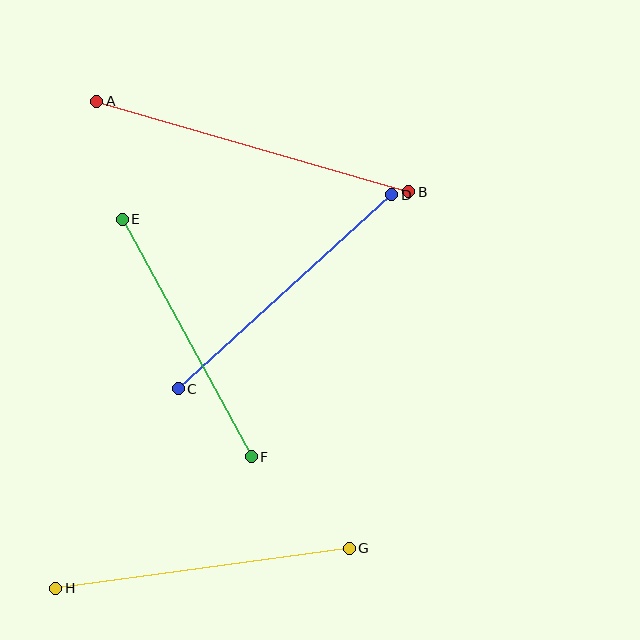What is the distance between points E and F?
The distance is approximately 270 pixels.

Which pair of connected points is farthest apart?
Points A and B are farthest apart.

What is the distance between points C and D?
The distance is approximately 289 pixels.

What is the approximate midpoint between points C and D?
The midpoint is at approximately (285, 292) pixels.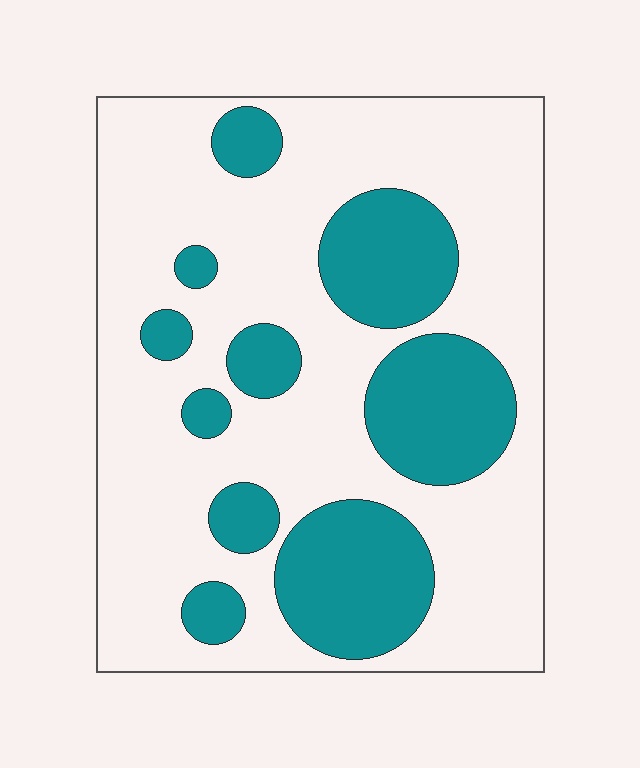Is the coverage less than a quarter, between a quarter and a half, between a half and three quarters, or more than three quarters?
Between a quarter and a half.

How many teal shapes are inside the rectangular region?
10.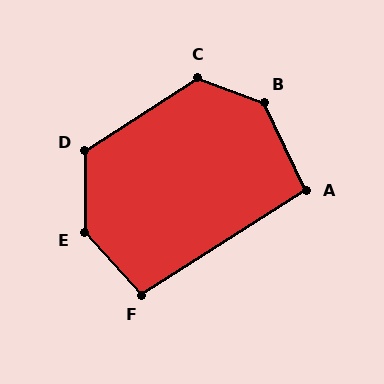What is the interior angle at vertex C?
Approximately 126 degrees (obtuse).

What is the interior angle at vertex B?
Approximately 137 degrees (obtuse).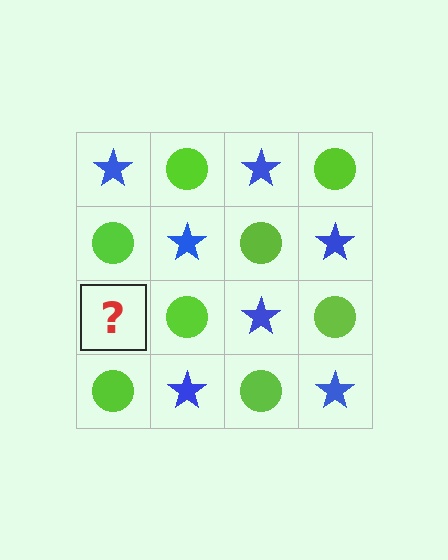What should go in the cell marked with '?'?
The missing cell should contain a blue star.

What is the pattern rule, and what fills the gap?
The rule is that it alternates blue star and lime circle in a checkerboard pattern. The gap should be filled with a blue star.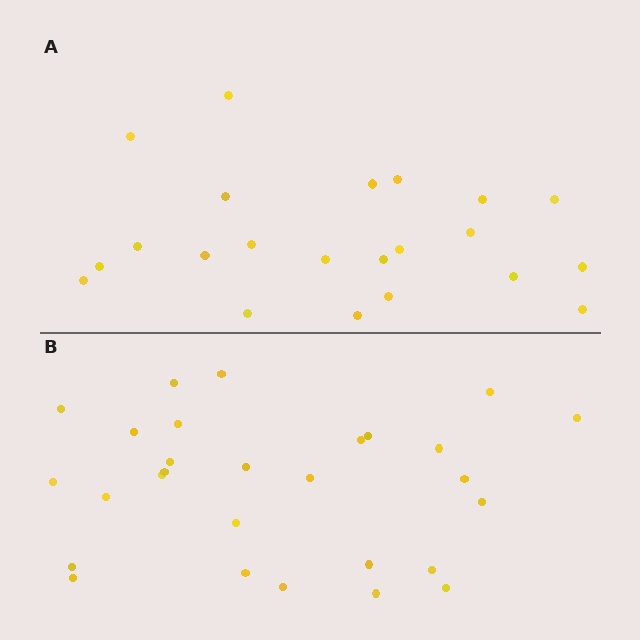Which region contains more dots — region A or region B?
Region B (the bottom region) has more dots.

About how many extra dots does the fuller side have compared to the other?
Region B has about 6 more dots than region A.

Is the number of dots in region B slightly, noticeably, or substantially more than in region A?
Region B has noticeably more, but not dramatically so. The ratio is roughly 1.3 to 1.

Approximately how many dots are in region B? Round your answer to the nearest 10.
About 30 dots. (The exact count is 28, which rounds to 30.)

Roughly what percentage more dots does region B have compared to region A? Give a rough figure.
About 25% more.